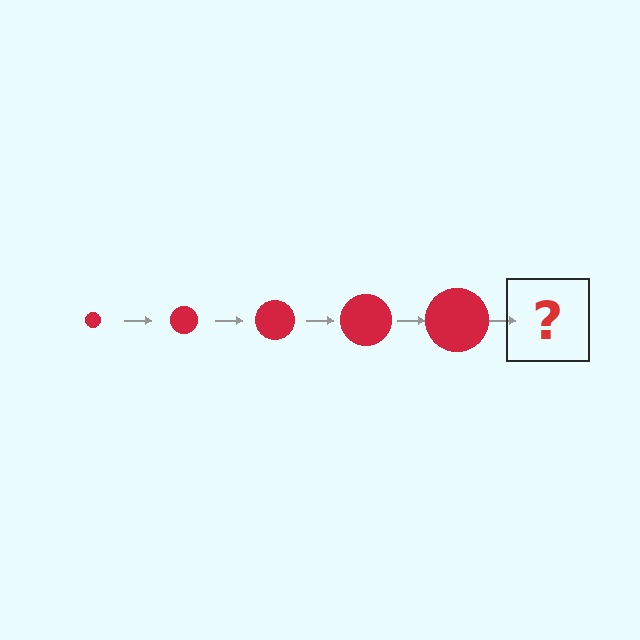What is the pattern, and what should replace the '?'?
The pattern is that the circle gets progressively larger each step. The '?' should be a red circle, larger than the previous one.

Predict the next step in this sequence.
The next step is a red circle, larger than the previous one.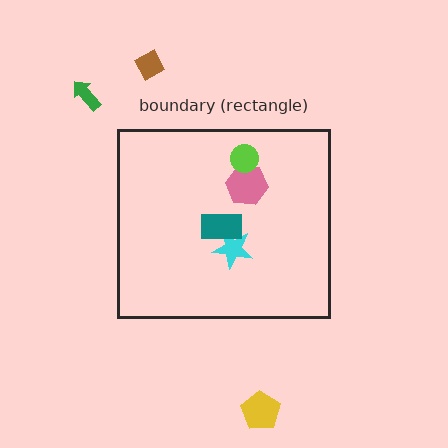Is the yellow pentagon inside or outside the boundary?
Outside.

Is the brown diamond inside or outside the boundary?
Outside.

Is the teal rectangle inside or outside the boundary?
Inside.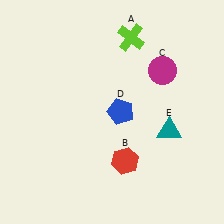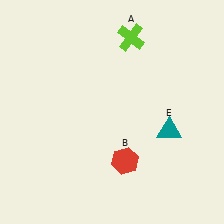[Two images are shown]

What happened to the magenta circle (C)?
The magenta circle (C) was removed in Image 2. It was in the top-right area of Image 1.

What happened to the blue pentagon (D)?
The blue pentagon (D) was removed in Image 2. It was in the top-right area of Image 1.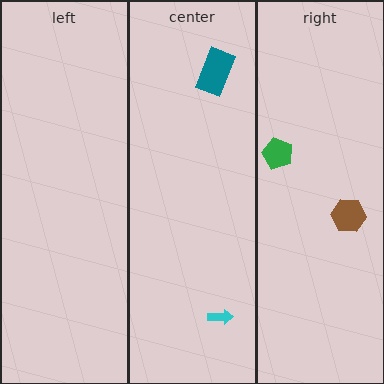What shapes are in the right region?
The green pentagon, the brown hexagon.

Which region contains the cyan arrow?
The center region.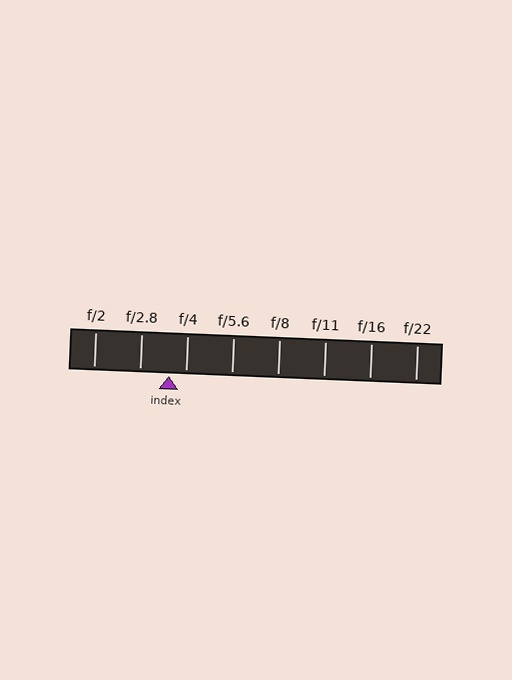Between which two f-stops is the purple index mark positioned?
The index mark is between f/2.8 and f/4.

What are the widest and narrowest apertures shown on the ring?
The widest aperture shown is f/2 and the narrowest is f/22.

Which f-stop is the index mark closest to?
The index mark is closest to f/4.